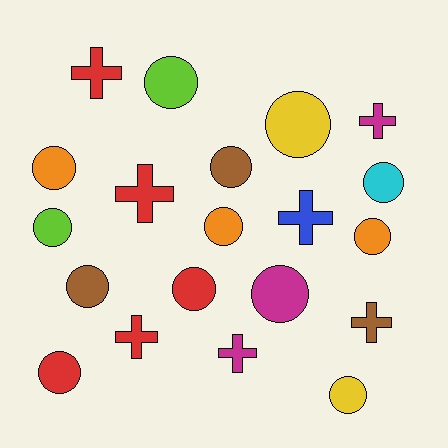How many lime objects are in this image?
There are 2 lime objects.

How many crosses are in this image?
There are 7 crosses.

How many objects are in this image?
There are 20 objects.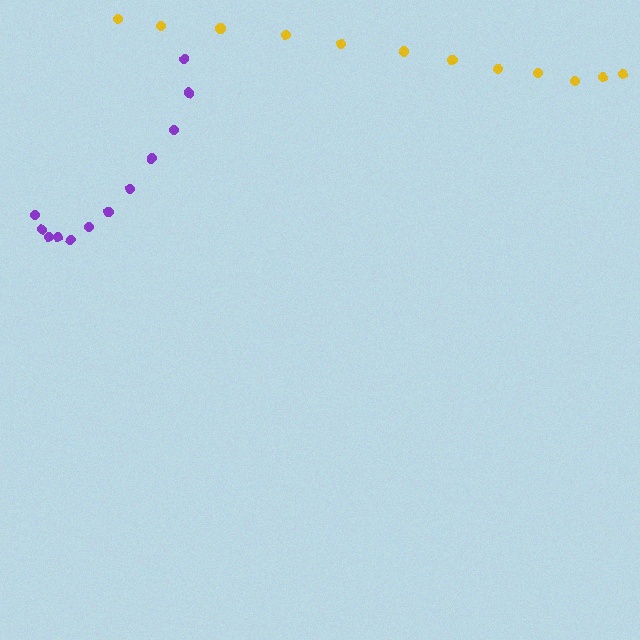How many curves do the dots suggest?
There are 2 distinct paths.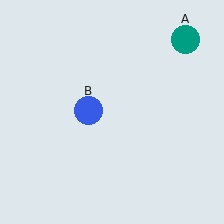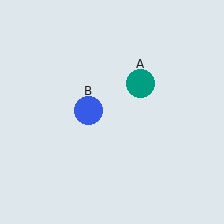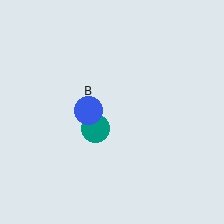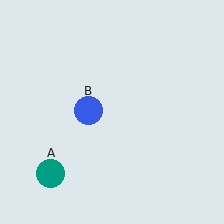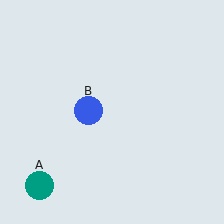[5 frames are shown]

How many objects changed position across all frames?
1 object changed position: teal circle (object A).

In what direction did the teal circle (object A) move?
The teal circle (object A) moved down and to the left.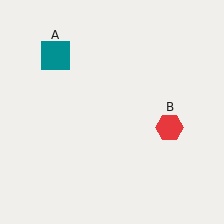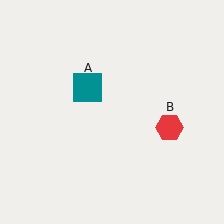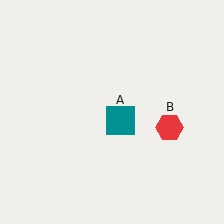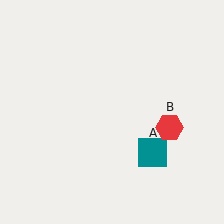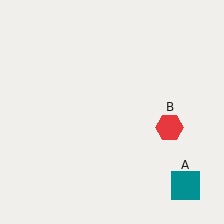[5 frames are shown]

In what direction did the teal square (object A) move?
The teal square (object A) moved down and to the right.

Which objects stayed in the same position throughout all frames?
Red hexagon (object B) remained stationary.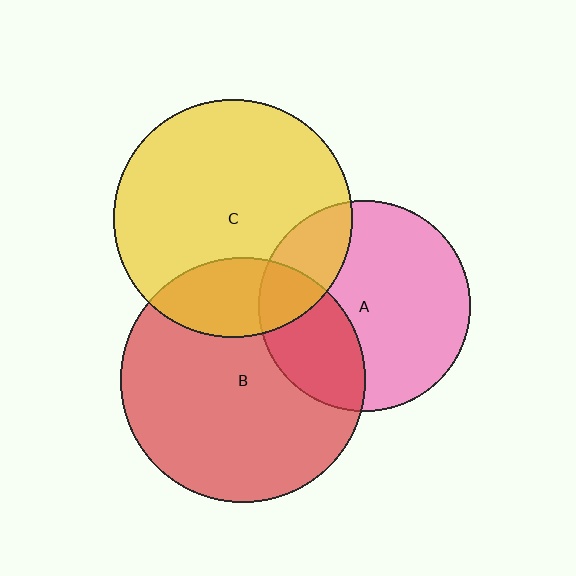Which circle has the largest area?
Circle B (red).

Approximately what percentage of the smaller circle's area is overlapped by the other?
Approximately 30%.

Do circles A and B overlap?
Yes.